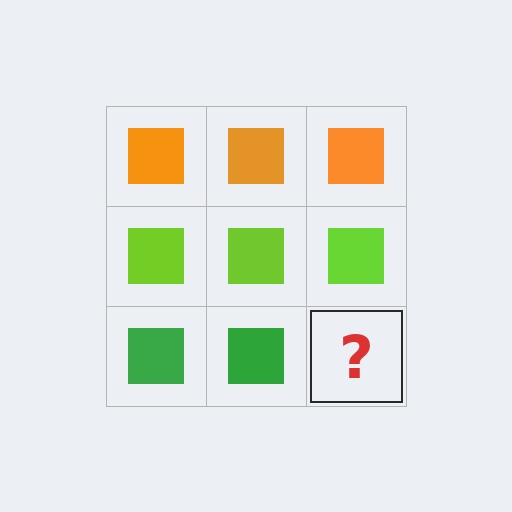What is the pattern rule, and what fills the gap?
The rule is that each row has a consistent color. The gap should be filled with a green square.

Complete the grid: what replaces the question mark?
The question mark should be replaced with a green square.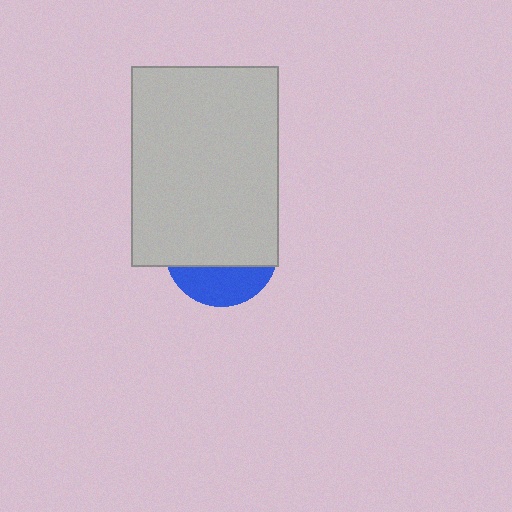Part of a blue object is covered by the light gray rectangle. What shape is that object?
It is a circle.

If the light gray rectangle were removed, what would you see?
You would see the complete blue circle.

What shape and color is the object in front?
The object in front is a light gray rectangle.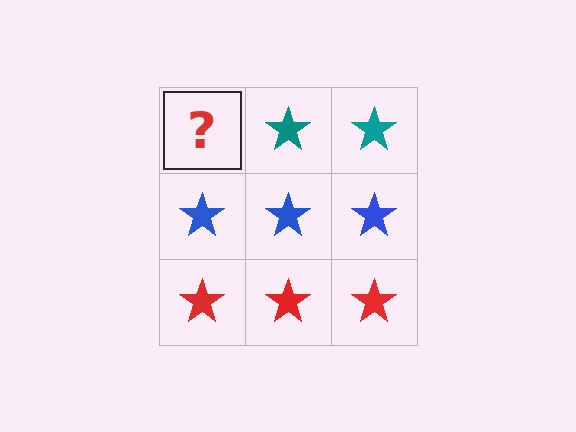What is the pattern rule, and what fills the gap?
The rule is that each row has a consistent color. The gap should be filled with a teal star.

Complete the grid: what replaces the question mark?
The question mark should be replaced with a teal star.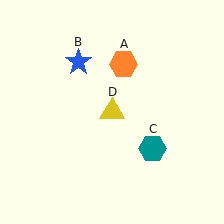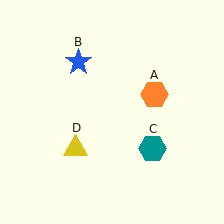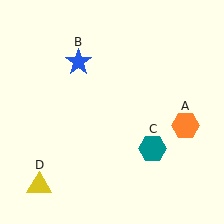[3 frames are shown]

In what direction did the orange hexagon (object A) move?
The orange hexagon (object A) moved down and to the right.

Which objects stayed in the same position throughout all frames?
Blue star (object B) and teal hexagon (object C) remained stationary.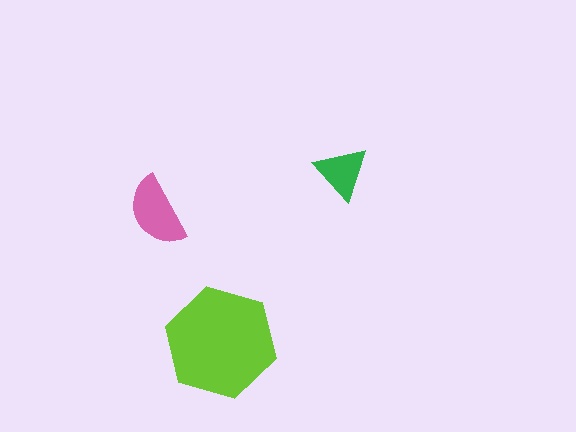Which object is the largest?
The lime hexagon.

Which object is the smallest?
The green triangle.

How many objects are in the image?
There are 3 objects in the image.